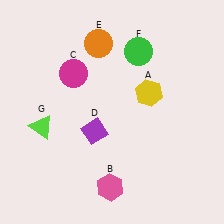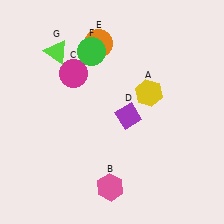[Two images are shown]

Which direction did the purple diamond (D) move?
The purple diamond (D) moved right.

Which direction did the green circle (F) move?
The green circle (F) moved left.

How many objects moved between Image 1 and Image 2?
3 objects moved between the two images.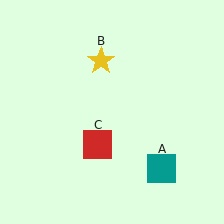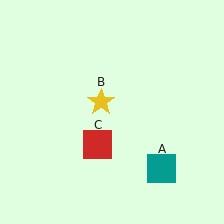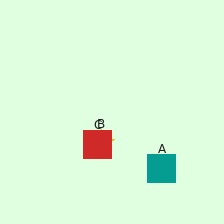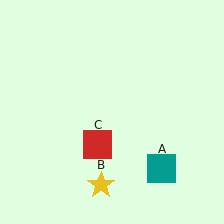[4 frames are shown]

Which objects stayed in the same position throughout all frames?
Teal square (object A) and red square (object C) remained stationary.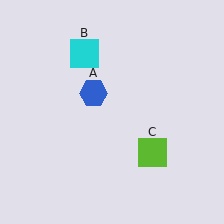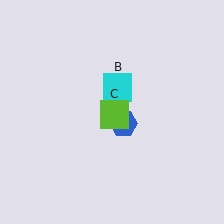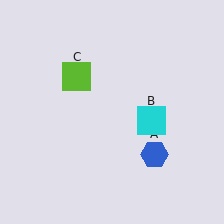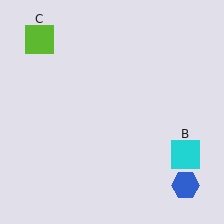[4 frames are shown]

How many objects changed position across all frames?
3 objects changed position: blue hexagon (object A), cyan square (object B), lime square (object C).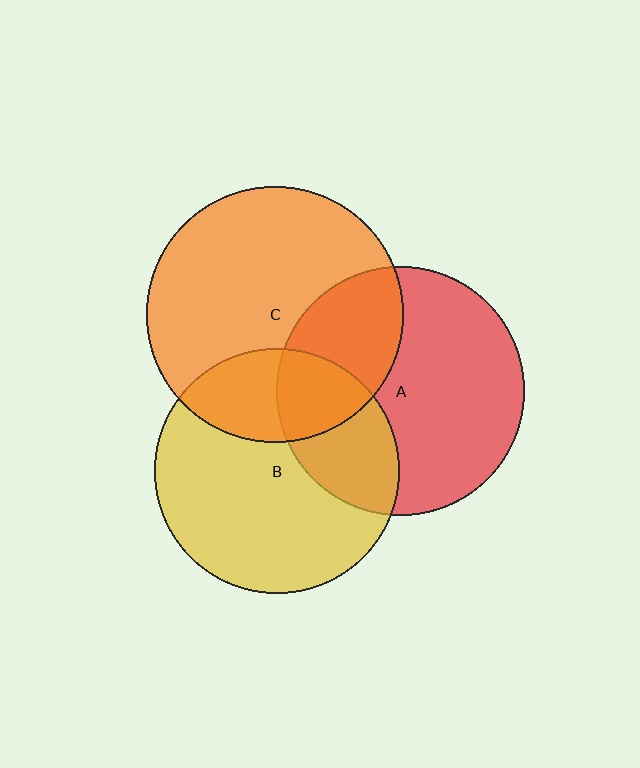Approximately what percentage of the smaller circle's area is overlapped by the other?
Approximately 30%.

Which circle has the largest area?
Circle C (orange).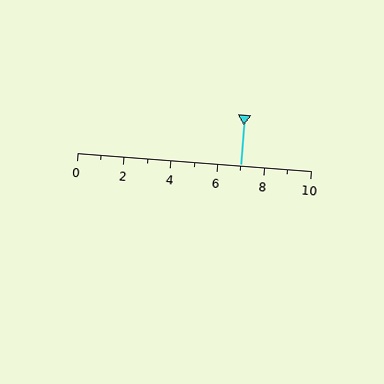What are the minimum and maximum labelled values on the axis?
The axis runs from 0 to 10.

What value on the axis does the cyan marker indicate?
The marker indicates approximately 7.